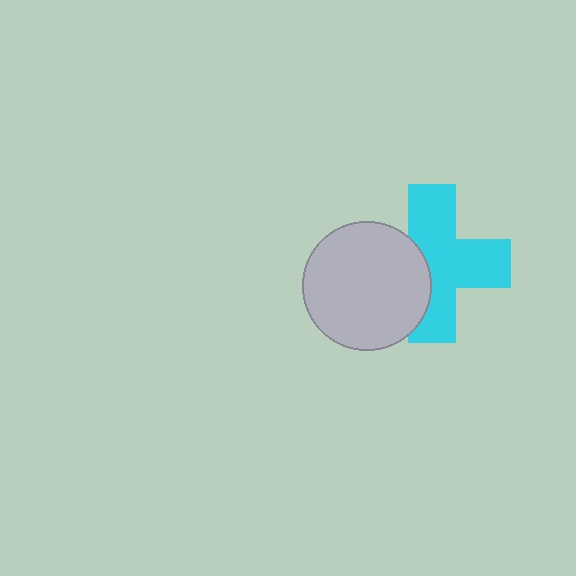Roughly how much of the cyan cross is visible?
Most of it is visible (roughly 67%).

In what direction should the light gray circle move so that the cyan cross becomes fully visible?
The light gray circle should move left. That is the shortest direction to clear the overlap and leave the cyan cross fully visible.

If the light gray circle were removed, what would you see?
You would see the complete cyan cross.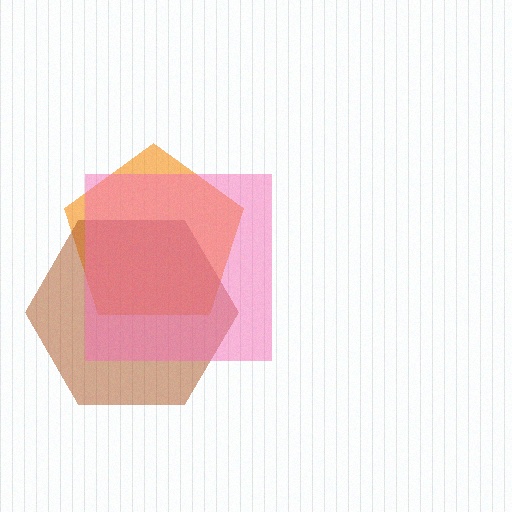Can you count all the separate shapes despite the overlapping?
Yes, there are 3 separate shapes.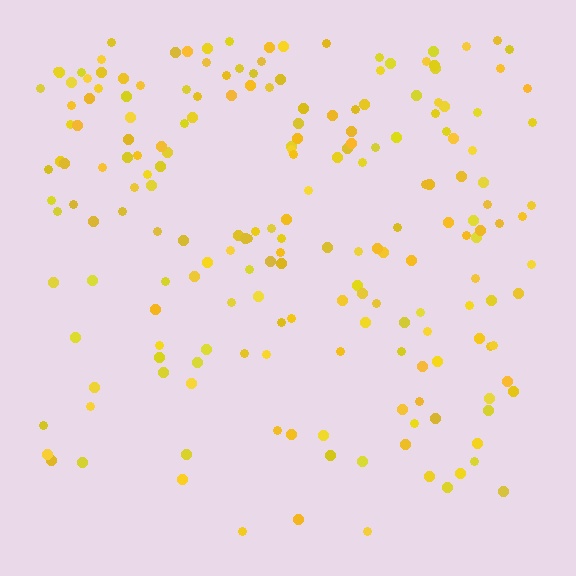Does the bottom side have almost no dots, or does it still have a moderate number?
Still a moderate number, just noticeably fewer than the top.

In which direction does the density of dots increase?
From bottom to top, with the top side densest.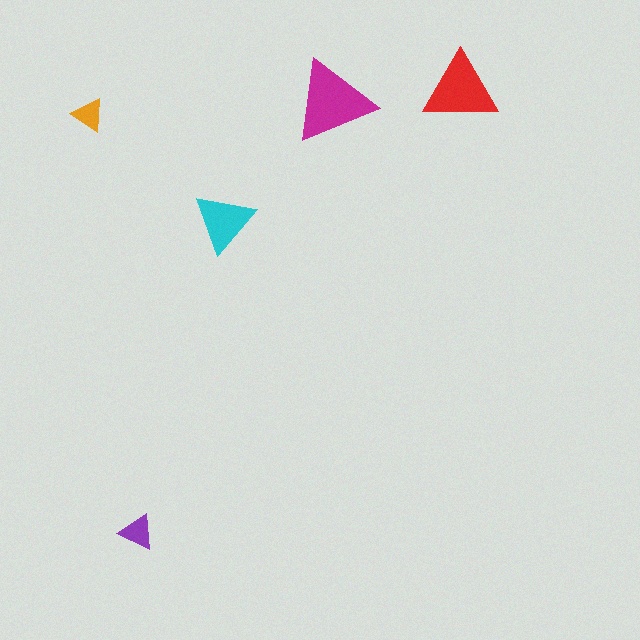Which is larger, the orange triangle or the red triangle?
The red one.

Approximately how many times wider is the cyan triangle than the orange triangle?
About 2 times wider.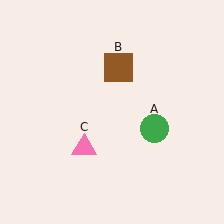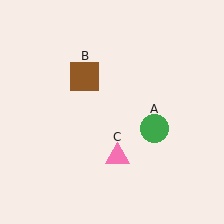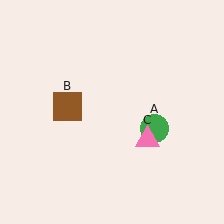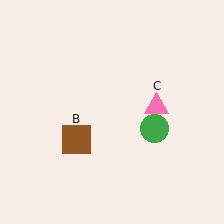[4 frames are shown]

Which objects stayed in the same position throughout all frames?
Green circle (object A) remained stationary.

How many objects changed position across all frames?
2 objects changed position: brown square (object B), pink triangle (object C).